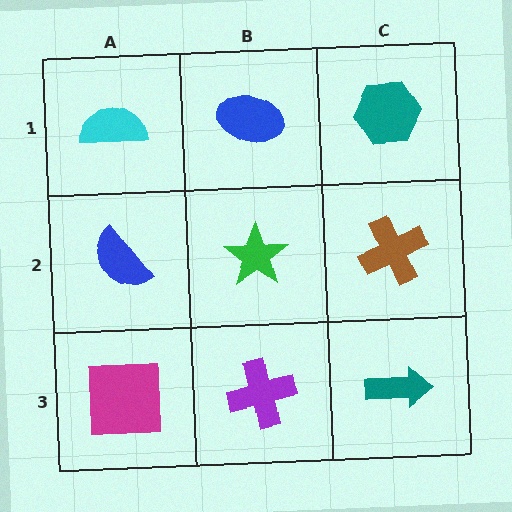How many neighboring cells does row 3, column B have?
3.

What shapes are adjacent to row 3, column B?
A green star (row 2, column B), a magenta square (row 3, column A), a teal arrow (row 3, column C).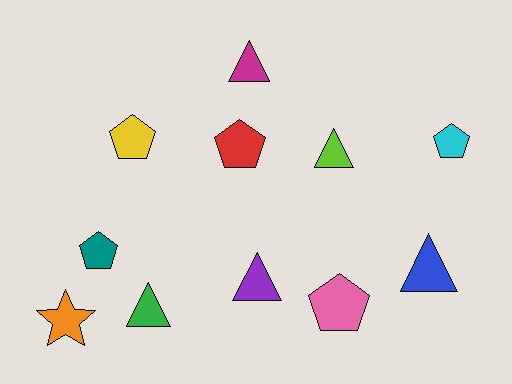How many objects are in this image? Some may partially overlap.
There are 11 objects.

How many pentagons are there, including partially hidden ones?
There are 5 pentagons.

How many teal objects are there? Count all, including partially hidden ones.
There is 1 teal object.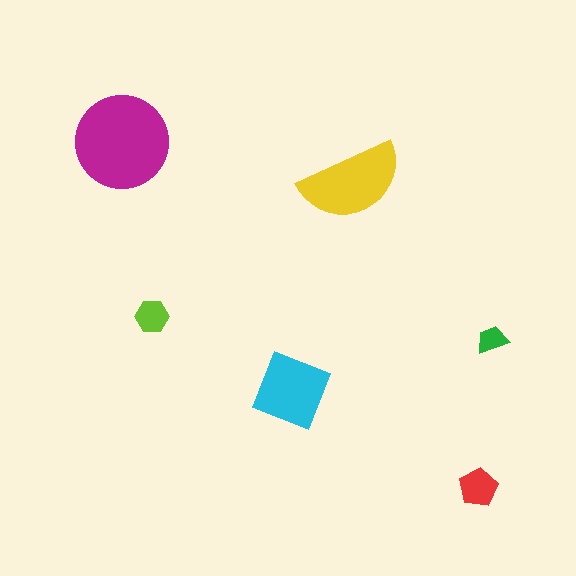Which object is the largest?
The magenta circle.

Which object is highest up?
The magenta circle is topmost.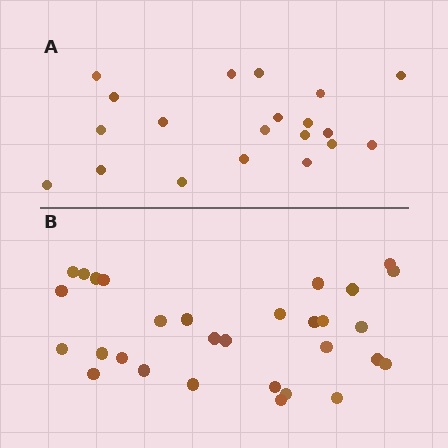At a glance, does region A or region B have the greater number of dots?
Region B (the bottom region) has more dots.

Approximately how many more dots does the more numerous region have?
Region B has roughly 10 or so more dots than region A.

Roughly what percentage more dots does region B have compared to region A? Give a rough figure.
About 50% more.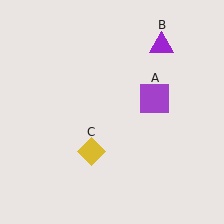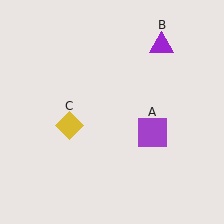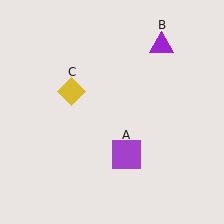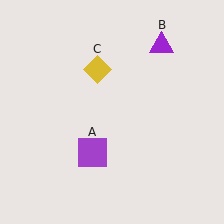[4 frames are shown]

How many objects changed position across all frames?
2 objects changed position: purple square (object A), yellow diamond (object C).